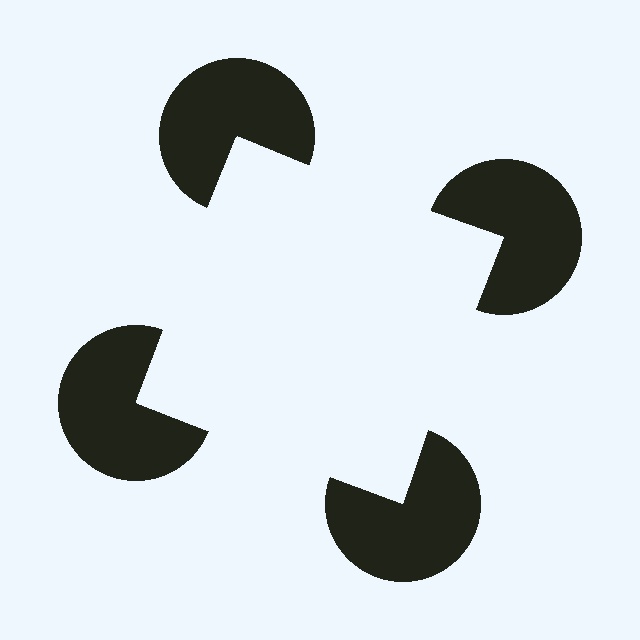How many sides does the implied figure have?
4 sides.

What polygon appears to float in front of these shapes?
An illusory square — its edges are inferred from the aligned wedge cuts in the pac-man discs, not physically drawn.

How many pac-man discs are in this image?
There are 4 — one at each vertex of the illusory square.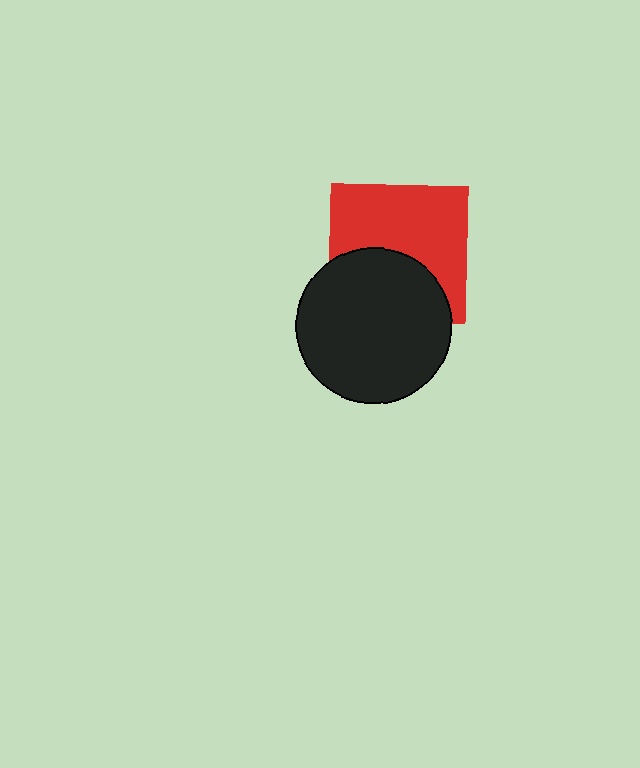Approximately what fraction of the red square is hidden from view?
Roughly 42% of the red square is hidden behind the black circle.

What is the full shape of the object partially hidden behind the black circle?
The partially hidden object is a red square.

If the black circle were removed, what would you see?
You would see the complete red square.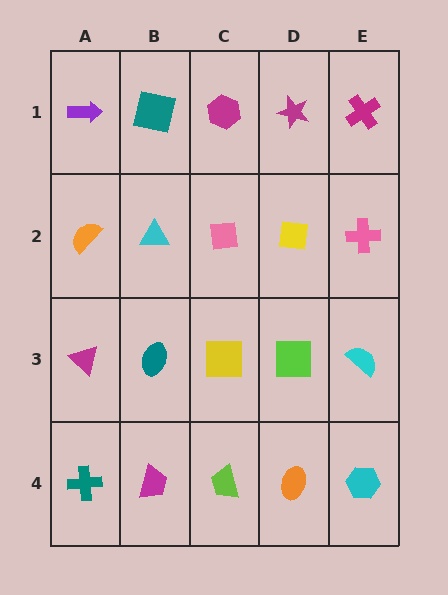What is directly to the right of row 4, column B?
A lime trapezoid.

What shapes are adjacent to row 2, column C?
A magenta hexagon (row 1, column C), a yellow square (row 3, column C), a cyan triangle (row 2, column B), a yellow square (row 2, column D).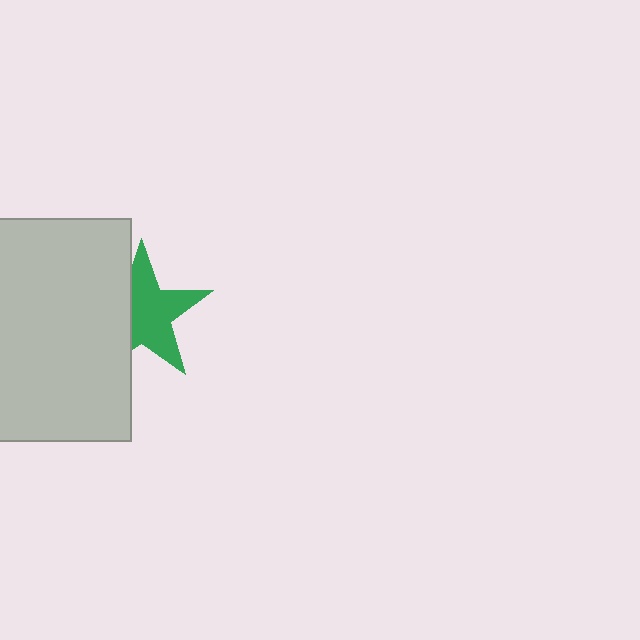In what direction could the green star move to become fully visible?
The green star could move right. That would shift it out from behind the light gray rectangle entirely.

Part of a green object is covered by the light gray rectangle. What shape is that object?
It is a star.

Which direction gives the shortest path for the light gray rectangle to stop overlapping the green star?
Moving left gives the shortest separation.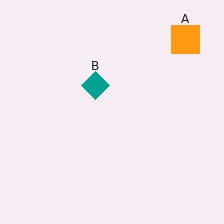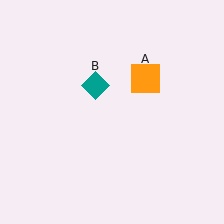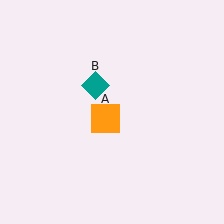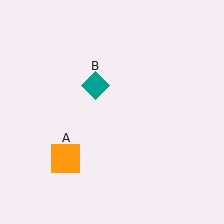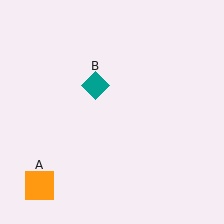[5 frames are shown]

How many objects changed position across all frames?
1 object changed position: orange square (object A).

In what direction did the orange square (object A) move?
The orange square (object A) moved down and to the left.